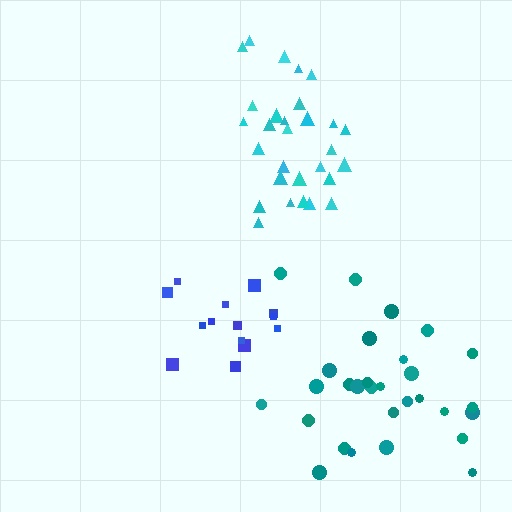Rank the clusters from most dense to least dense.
blue, cyan, teal.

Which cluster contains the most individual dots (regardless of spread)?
Teal (30).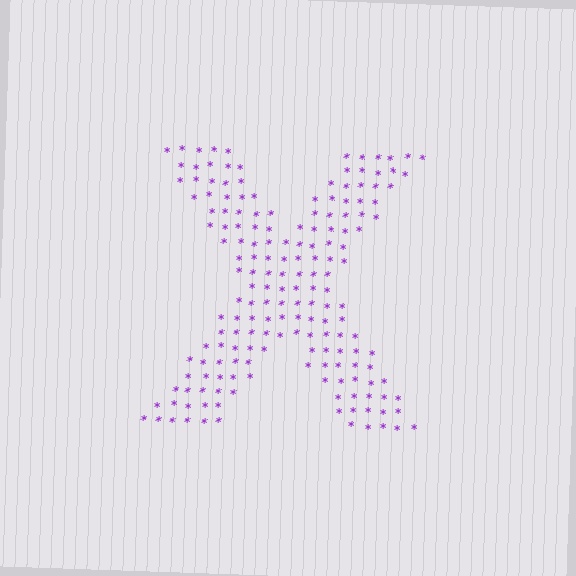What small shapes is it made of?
It is made of small asterisks.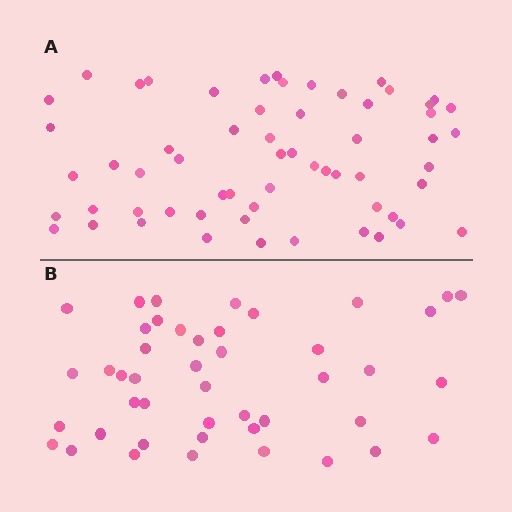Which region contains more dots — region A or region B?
Region A (the top region) has more dots.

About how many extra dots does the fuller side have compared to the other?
Region A has approximately 15 more dots than region B.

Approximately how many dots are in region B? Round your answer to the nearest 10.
About 40 dots. (The exact count is 45, which rounds to 40.)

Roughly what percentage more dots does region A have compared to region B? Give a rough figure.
About 35% more.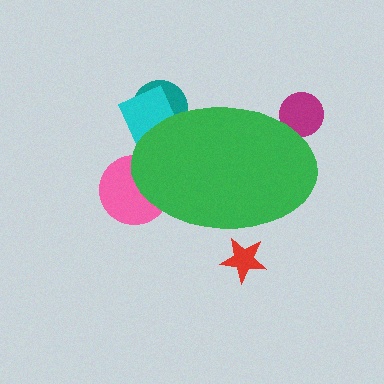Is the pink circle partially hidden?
Yes, the pink circle is partially hidden behind the green ellipse.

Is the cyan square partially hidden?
Yes, the cyan square is partially hidden behind the green ellipse.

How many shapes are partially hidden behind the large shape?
5 shapes are partially hidden.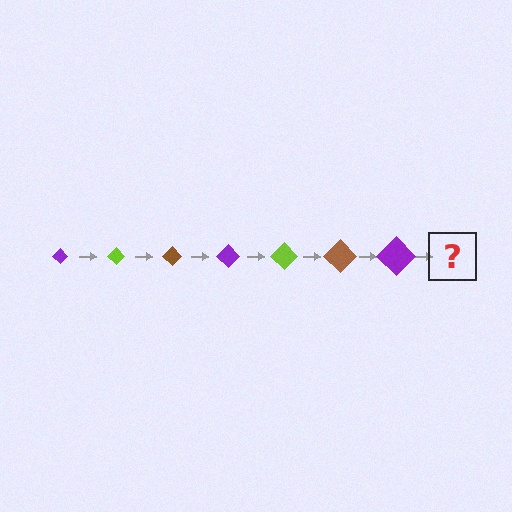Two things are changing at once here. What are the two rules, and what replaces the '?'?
The two rules are that the diamond grows larger each step and the color cycles through purple, lime, and brown. The '?' should be a lime diamond, larger than the previous one.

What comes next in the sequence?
The next element should be a lime diamond, larger than the previous one.